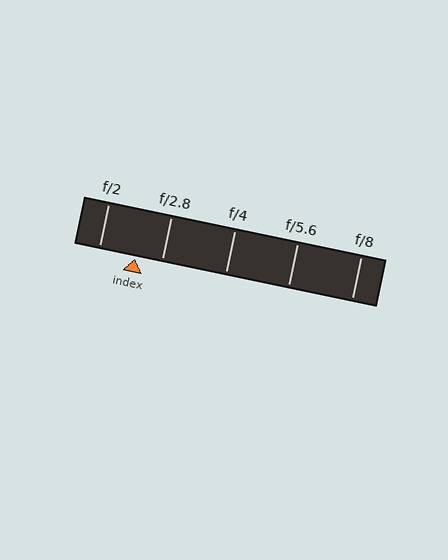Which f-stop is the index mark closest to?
The index mark is closest to f/2.8.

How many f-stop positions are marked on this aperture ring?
There are 5 f-stop positions marked.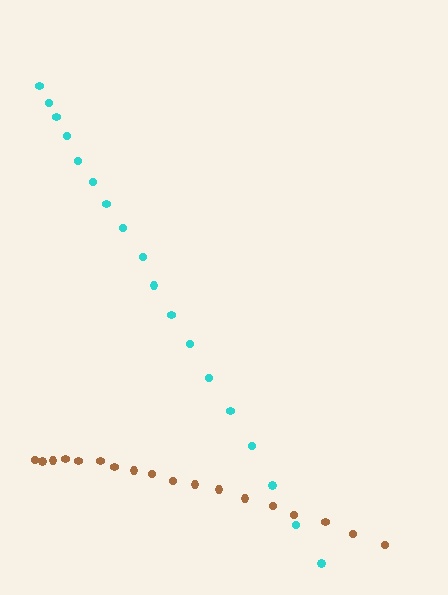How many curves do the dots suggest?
There are 2 distinct paths.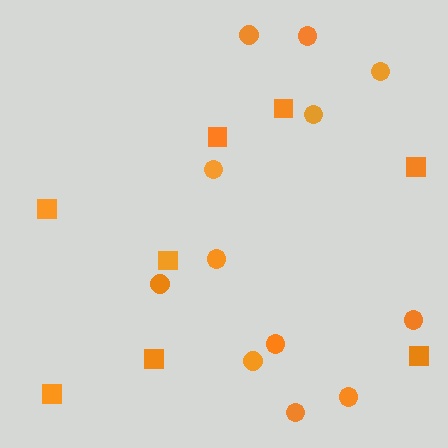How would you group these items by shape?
There are 2 groups: one group of squares (8) and one group of circles (12).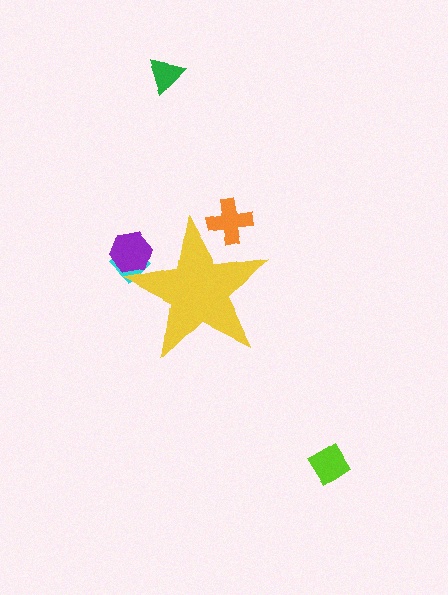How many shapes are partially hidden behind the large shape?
3 shapes are partially hidden.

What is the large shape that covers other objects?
A yellow star.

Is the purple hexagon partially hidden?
Yes, the purple hexagon is partially hidden behind the yellow star.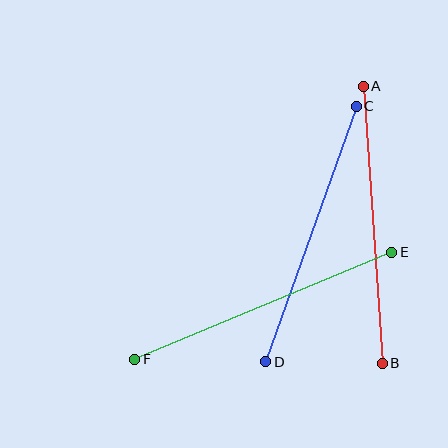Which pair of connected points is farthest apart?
Points E and F are farthest apart.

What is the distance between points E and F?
The distance is approximately 279 pixels.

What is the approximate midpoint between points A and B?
The midpoint is at approximately (373, 225) pixels.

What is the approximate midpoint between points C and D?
The midpoint is at approximately (311, 234) pixels.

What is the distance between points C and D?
The distance is approximately 271 pixels.